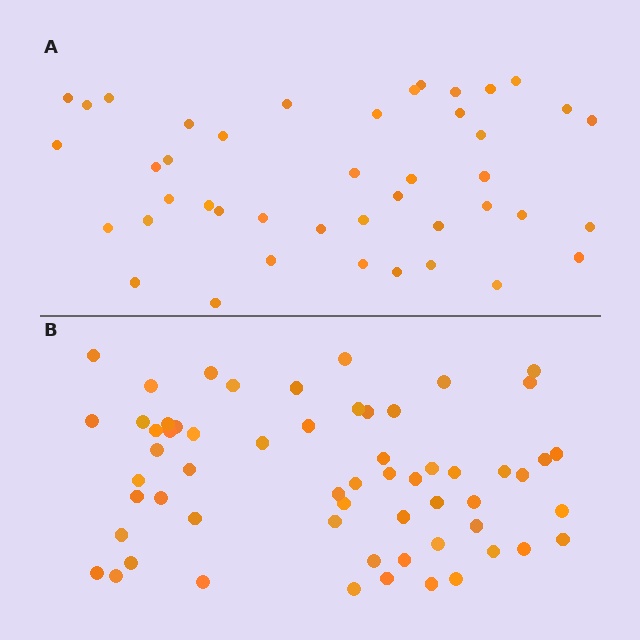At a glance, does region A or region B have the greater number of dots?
Region B (the bottom region) has more dots.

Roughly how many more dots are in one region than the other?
Region B has approximately 15 more dots than region A.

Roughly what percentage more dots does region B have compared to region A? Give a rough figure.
About 40% more.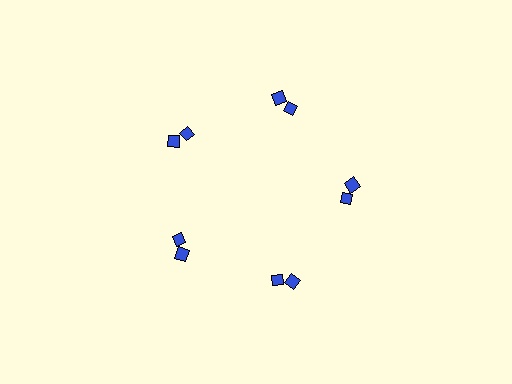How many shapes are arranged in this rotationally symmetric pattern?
There are 10 shapes, arranged in 5 groups of 2.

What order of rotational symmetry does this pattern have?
This pattern has 5-fold rotational symmetry.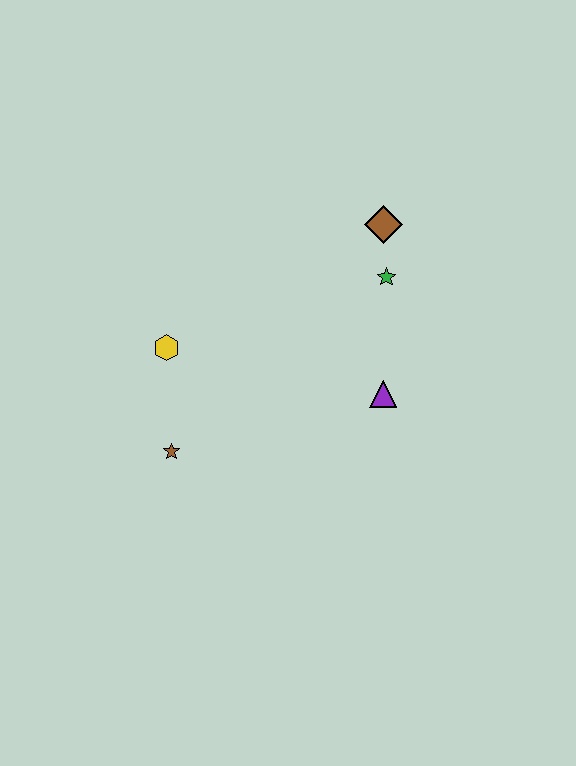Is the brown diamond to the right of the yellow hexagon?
Yes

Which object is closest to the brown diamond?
The green star is closest to the brown diamond.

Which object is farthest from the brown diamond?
The brown star is farthest from the brown diamond.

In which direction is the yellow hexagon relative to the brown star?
The yellow hexagon is above the brown star.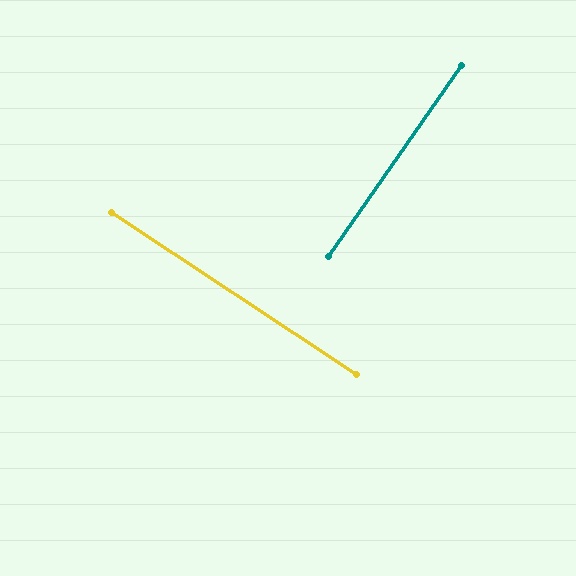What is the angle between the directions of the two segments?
Approximately 89 degrees.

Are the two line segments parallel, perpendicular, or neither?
Perpendicular — they meet at approximately 89°.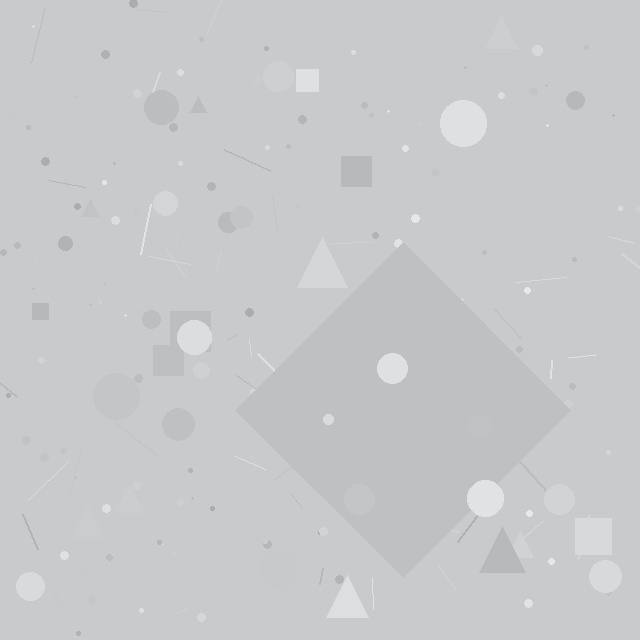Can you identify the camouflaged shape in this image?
The camouflaged shape is a diamond.